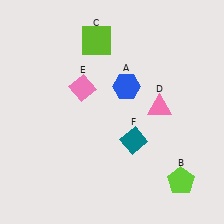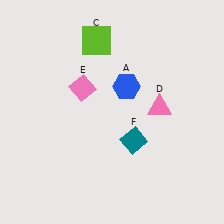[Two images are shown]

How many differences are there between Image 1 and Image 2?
There is 1 difference between the two images.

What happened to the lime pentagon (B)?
The lime pentagon (B) was removed in Image 2. It was in the bottom-right area of Image 1.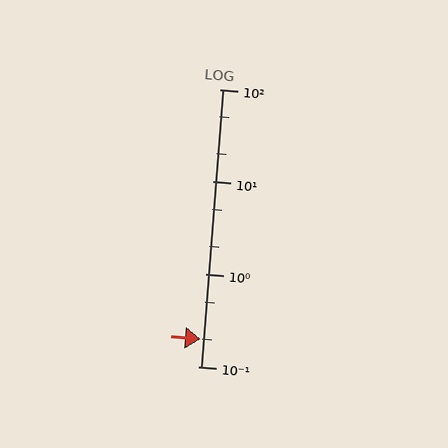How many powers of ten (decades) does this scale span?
The scale spans 3 decades, from 0.1 to 100.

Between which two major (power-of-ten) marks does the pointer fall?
The pointer is between 0.1 and 1.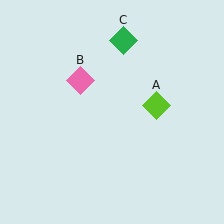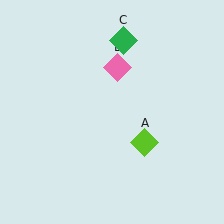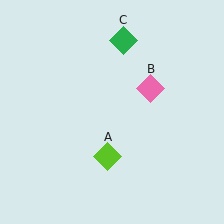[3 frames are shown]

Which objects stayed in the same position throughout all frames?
Green diamond (object C) remained stationary.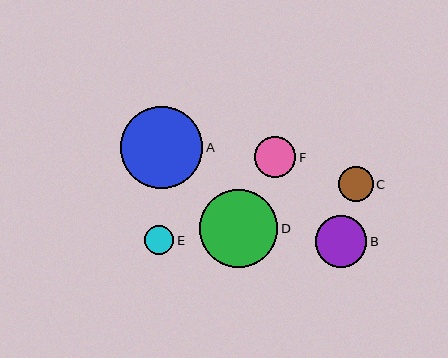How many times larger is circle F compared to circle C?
Circle F is approximately 1.2 times the size of circle C.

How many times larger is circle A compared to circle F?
Circle A is approximately 2.0 times the size of circle F.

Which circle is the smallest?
Circle E is the smallest with a size of approximately 29 pixels.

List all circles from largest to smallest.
From largest to smallest: A, D, B, F, C, E.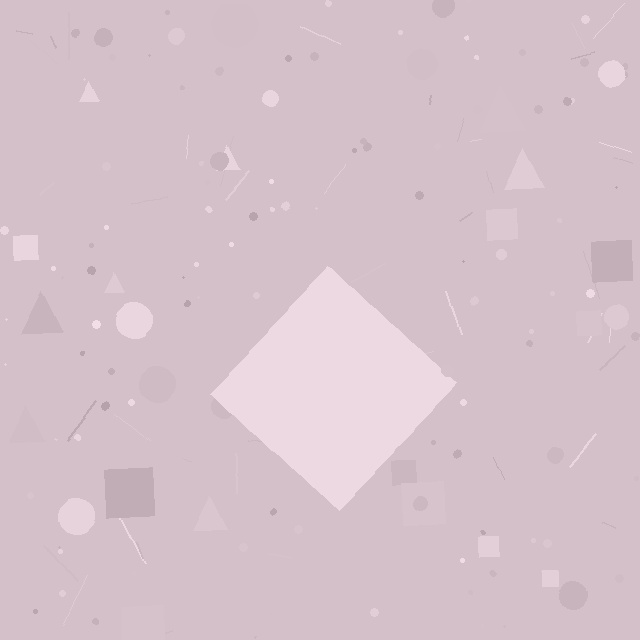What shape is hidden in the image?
A diamond is hidden in the image.